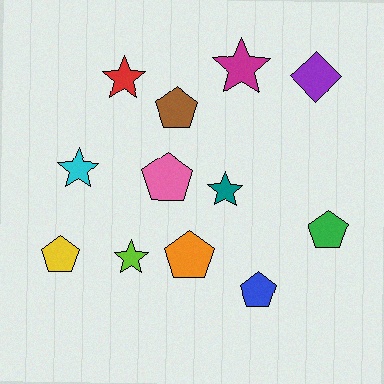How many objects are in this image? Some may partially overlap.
There are 12 objects.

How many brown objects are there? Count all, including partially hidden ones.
There is 1 brown object.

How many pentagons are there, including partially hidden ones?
There are 6 pentagons.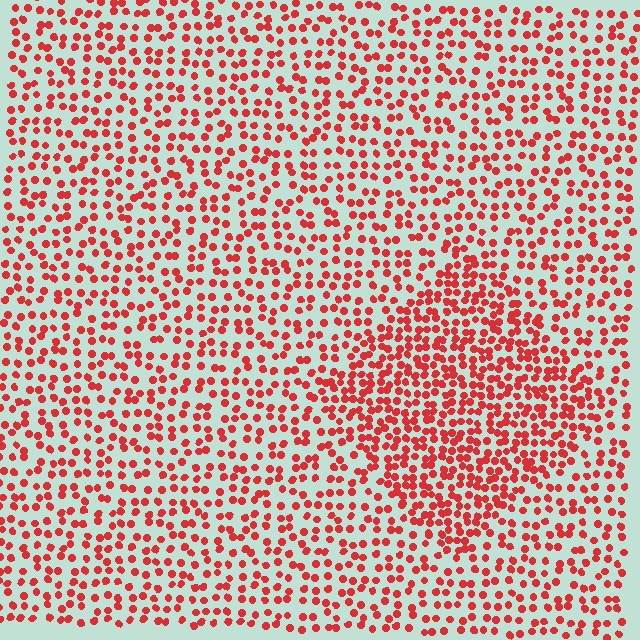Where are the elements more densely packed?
The elements are more densely packed inside the diamond boundary.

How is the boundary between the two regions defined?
The boundary is defined by a change in element density (approximately 1.8x ratio). All elements are the same color, size, and shape.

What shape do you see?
I see a diamond.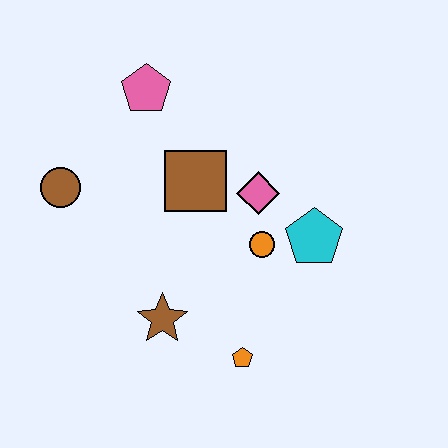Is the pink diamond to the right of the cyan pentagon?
No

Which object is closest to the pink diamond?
The orange circle is closest to the pink diamond.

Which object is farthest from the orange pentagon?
The pink pentagon is farthest from the orange pentagon.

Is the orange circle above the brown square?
No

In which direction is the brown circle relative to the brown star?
The brown circle is above the brown star.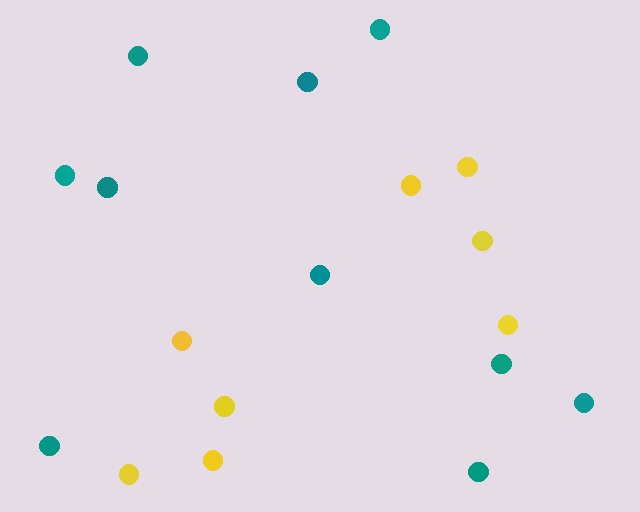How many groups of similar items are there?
There are 2 groups: one group of teal circles (10) and one group of yellow circles (8).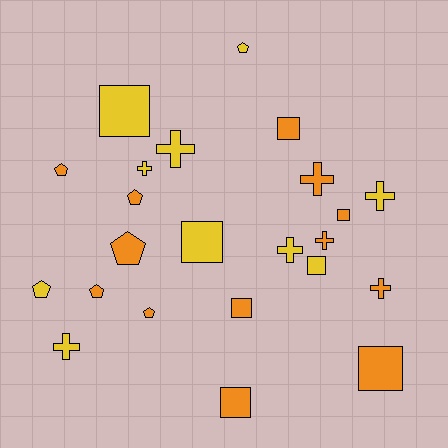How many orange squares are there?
There are 5 orange squares.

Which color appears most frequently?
Orange, with 13 objects.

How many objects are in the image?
There are 23 objects.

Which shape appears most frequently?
Square, with 8 objects.